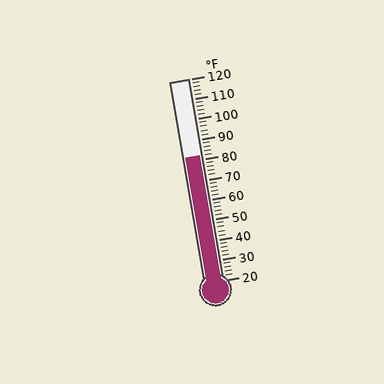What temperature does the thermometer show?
The thermometer shows approximately 82°F.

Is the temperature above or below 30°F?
The temperature is above 30°F.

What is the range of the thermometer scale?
The thermometer scale ranges from 20°F to 120°F.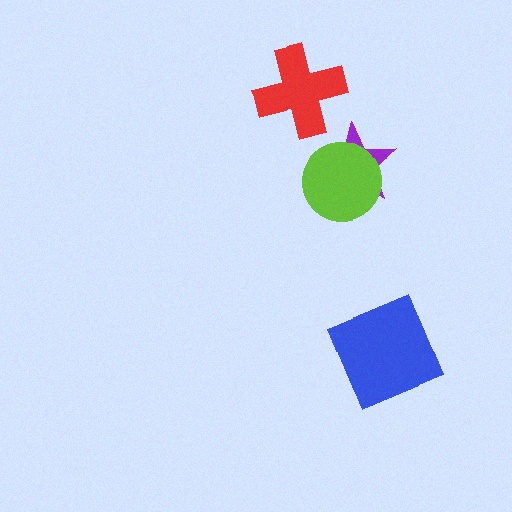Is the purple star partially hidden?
Yes, it is partially covered by another shape.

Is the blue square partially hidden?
No, no other shape covers it.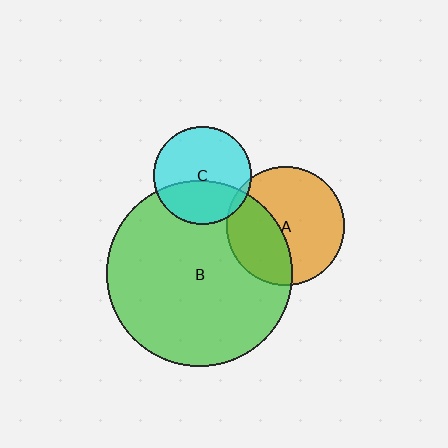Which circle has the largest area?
Circle B (green).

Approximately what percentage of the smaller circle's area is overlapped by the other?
Approximately 40%.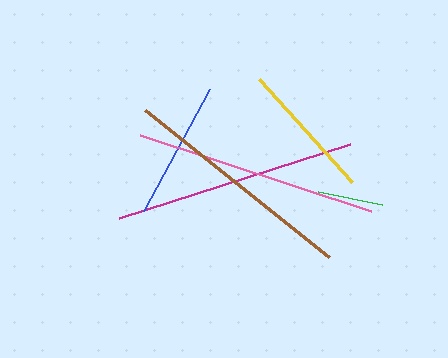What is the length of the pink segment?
The pink segment is approximately 243 pixels long.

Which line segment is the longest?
The magenta line is the longest at approximately 243 pixels.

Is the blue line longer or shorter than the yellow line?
The blue line is longer than the yellow line.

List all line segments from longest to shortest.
From longest to shortest: magenta, pink, brown, blue, yellow, green.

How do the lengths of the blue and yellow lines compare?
The blue and yellow lines are approximately the same length.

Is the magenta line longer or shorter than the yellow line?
The magenta line is longer than the yellow line.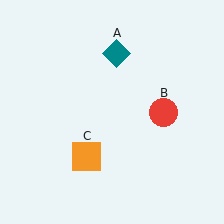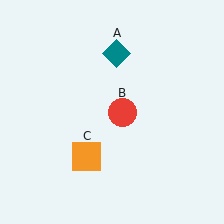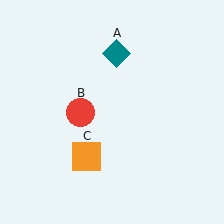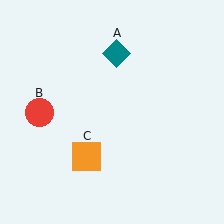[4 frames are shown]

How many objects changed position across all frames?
1 object changed position: red circle (object B).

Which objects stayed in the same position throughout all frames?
Teal diamond (object A) and orange square (object C) remained stationary.